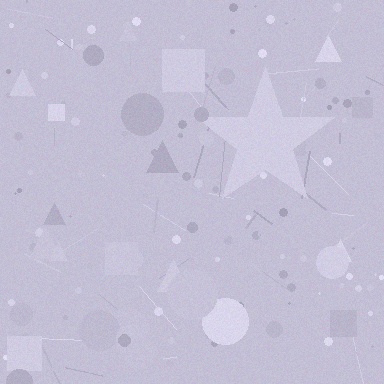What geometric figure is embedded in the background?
A star is embedded in the background.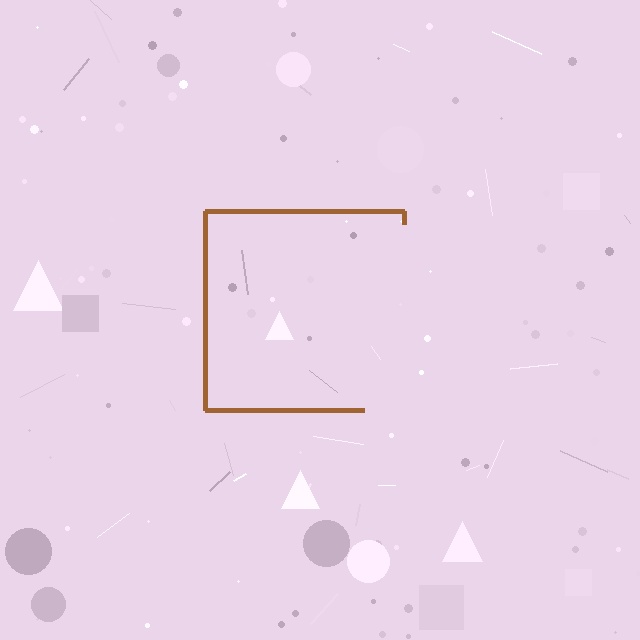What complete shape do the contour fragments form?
The contour fragments form a square.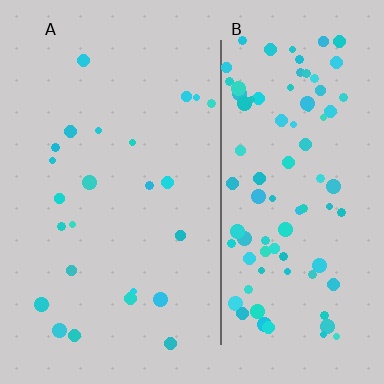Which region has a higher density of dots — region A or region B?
B (the right).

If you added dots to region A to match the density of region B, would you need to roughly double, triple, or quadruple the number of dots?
Approximately quadruple.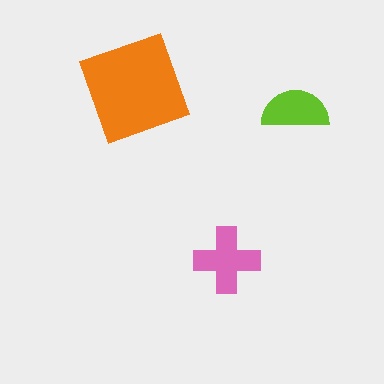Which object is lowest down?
The pink cross is bottommost.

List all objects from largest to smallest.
The orange diamond, the pink cross, the lime semicircle.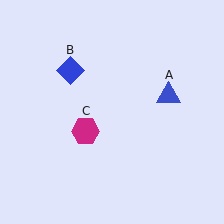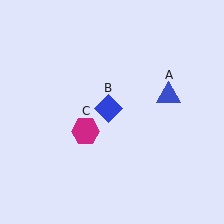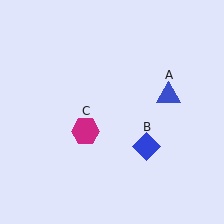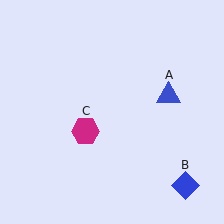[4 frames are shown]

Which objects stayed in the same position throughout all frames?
Blue triangle (object A) and magenta hexagon (object C) remained stationary.